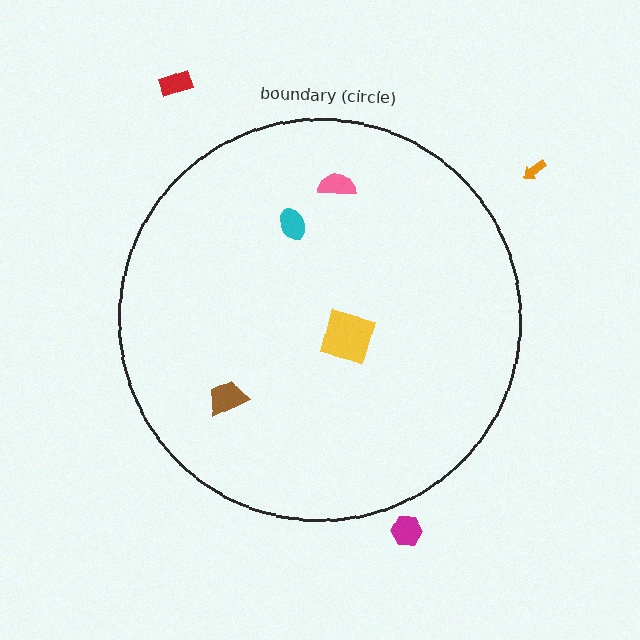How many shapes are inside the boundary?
4 inside, 3 outside.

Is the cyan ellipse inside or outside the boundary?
Inside.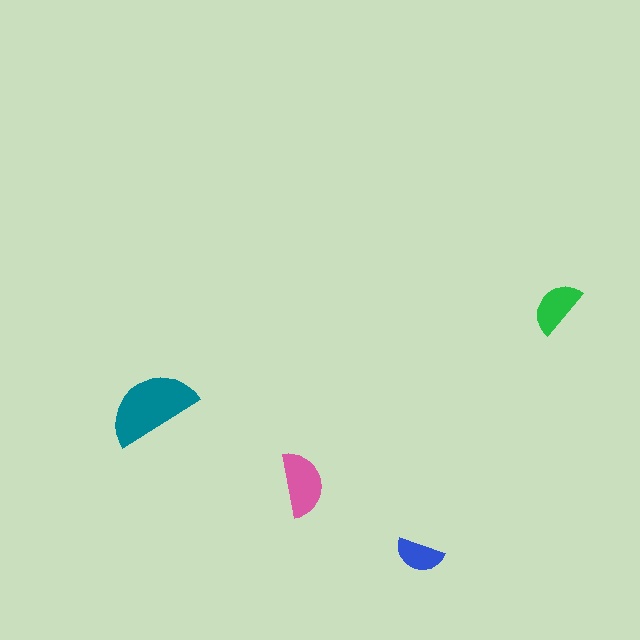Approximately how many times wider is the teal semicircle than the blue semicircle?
About 2 times wider.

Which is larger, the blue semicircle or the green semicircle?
The green one.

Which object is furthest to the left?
The teal semicircle is leftmost.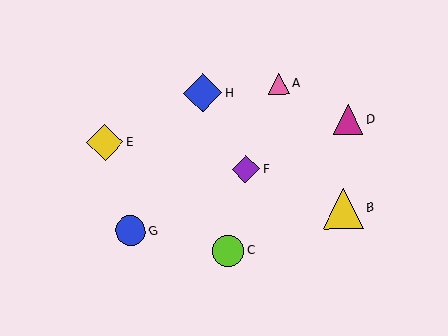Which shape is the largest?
The yellow triangle (labeled B) is the largest.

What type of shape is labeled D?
Shape D is a magenta triangle.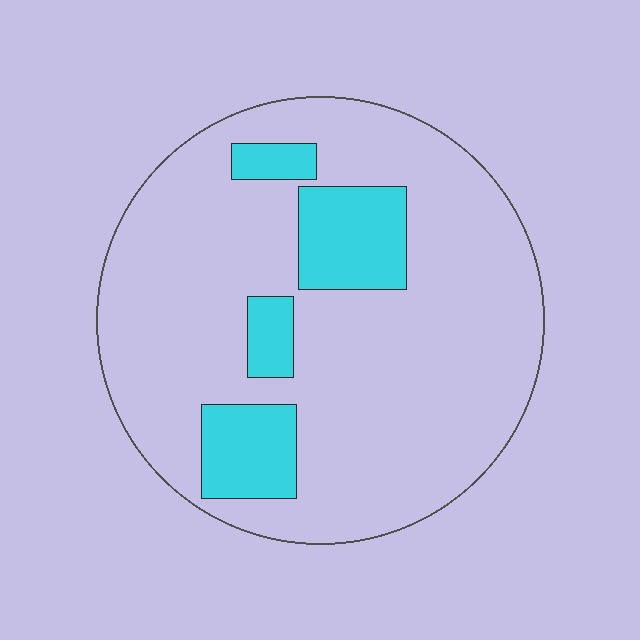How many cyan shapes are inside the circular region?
4.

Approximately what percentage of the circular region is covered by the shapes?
Approximately 15%.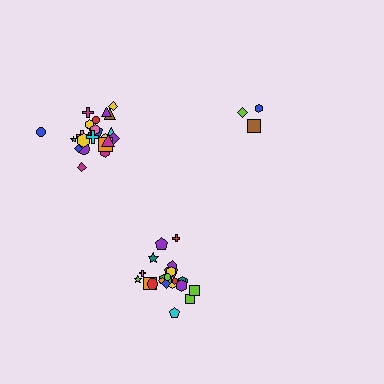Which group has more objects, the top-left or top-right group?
The top-left group.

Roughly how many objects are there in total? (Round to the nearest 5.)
Roughly 50 objects in total.